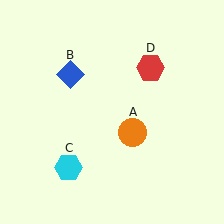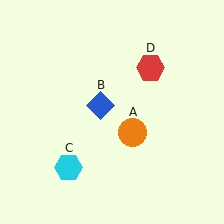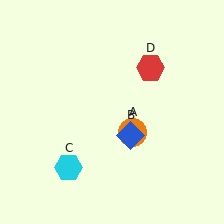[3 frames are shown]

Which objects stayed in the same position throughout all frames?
Orange circle (object A) and cyan hexagon (object C) and red hexagon (object D) remained stationary.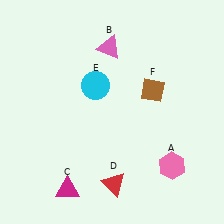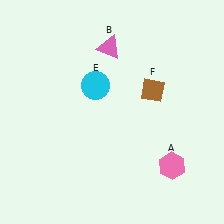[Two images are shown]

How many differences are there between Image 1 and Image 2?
There are 2 differences between the two images.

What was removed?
The magenta triangle (C), the red triangle (D) were removed in Image 2.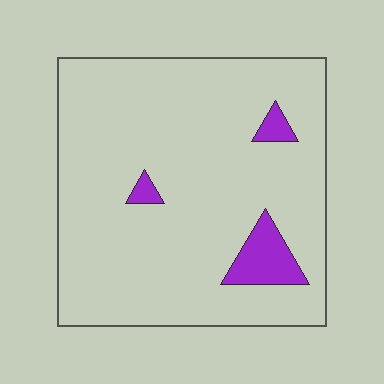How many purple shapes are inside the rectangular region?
3.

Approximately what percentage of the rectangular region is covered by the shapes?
Approximately 5%.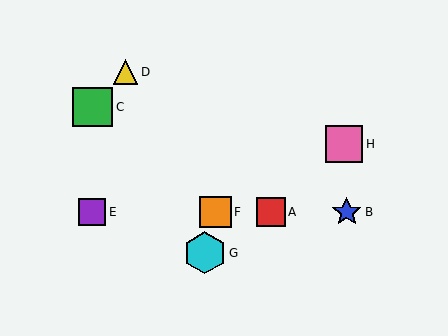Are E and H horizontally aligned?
No, E is at y≈212 and H is at y≈144.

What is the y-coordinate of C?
Object C is at y≈107.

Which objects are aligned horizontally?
Objects A, B, E, F are aligned horizontally.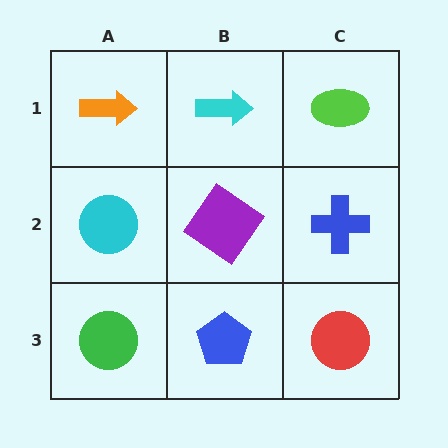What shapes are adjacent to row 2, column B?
A cyan arrow (row 1, column B), a blue pentagon (row 3, column B), a cyan circle (row 2, column A), a blue cross (row 2, column C).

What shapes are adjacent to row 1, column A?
A cyan circle (row 2, column A), a cyan arrow (row 1, column B).